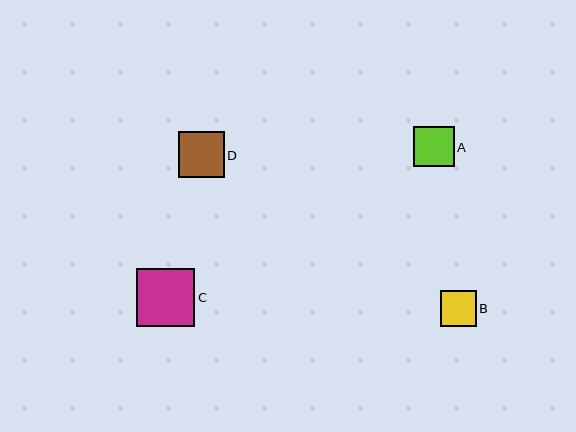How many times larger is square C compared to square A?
Square C is approximately 1.4 times the size of square A.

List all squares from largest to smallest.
From largest to smallest: C, D, A, B.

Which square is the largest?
Square C is the largest with a size of approximately 58 pixels.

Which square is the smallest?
Square B is the smallest with a size of approximately 36 pixels.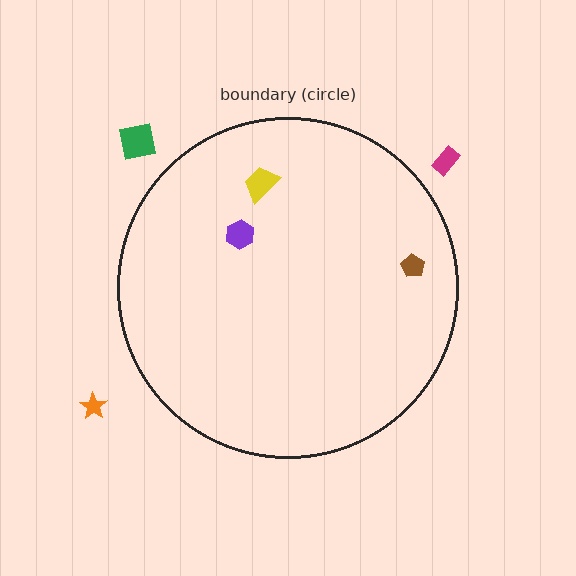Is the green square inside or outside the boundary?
Outside.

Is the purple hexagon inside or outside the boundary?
Inside.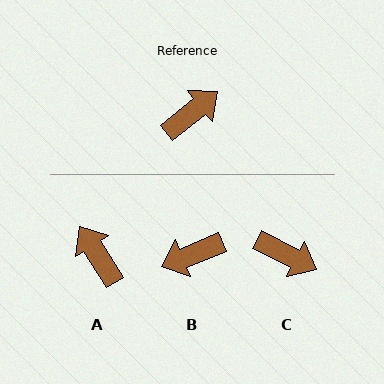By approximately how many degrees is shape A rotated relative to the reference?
Approximately 84 degrees counter-clockwise.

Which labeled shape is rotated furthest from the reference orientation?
B, about 163 degrees away.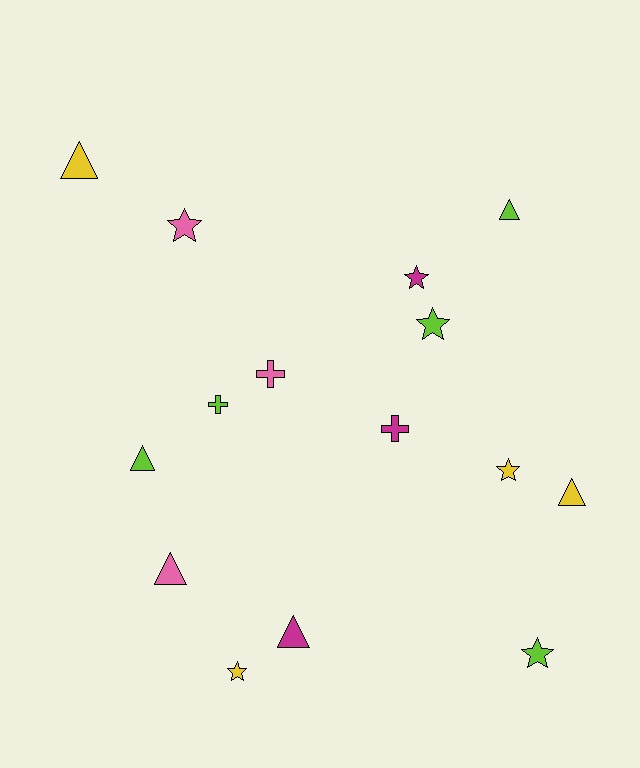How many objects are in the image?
There are 15 objects.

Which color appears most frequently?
Lime, with 5 objects.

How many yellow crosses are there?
There are no yellow crosses.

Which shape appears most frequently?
Triangle, with 6 objects.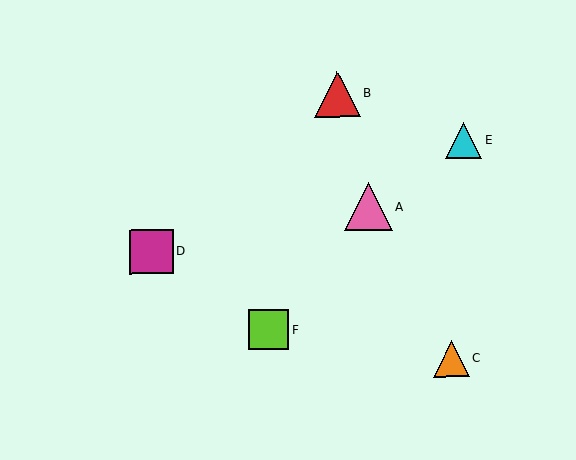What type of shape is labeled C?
Shape C is an orange triangle.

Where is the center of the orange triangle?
The center of the orange triangle is at (452, 359).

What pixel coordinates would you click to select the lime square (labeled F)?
Click at (269, 330) to select the lime square F.